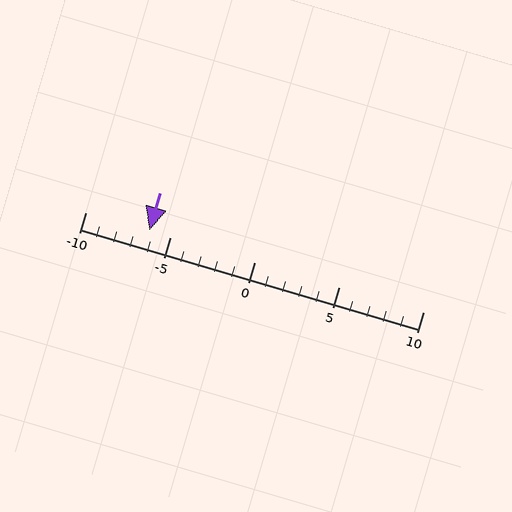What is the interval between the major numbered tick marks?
The major tick marks are spaced 5 units apart.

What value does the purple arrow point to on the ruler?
The purple arrow points to approximately -6.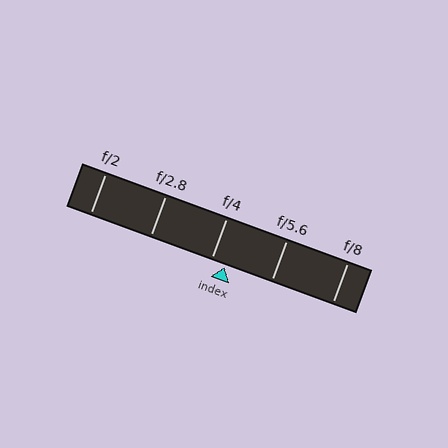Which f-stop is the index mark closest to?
The index mark is closest to f/4.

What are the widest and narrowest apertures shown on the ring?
The widest aperture shown is f/2 and the narrowest is f/8.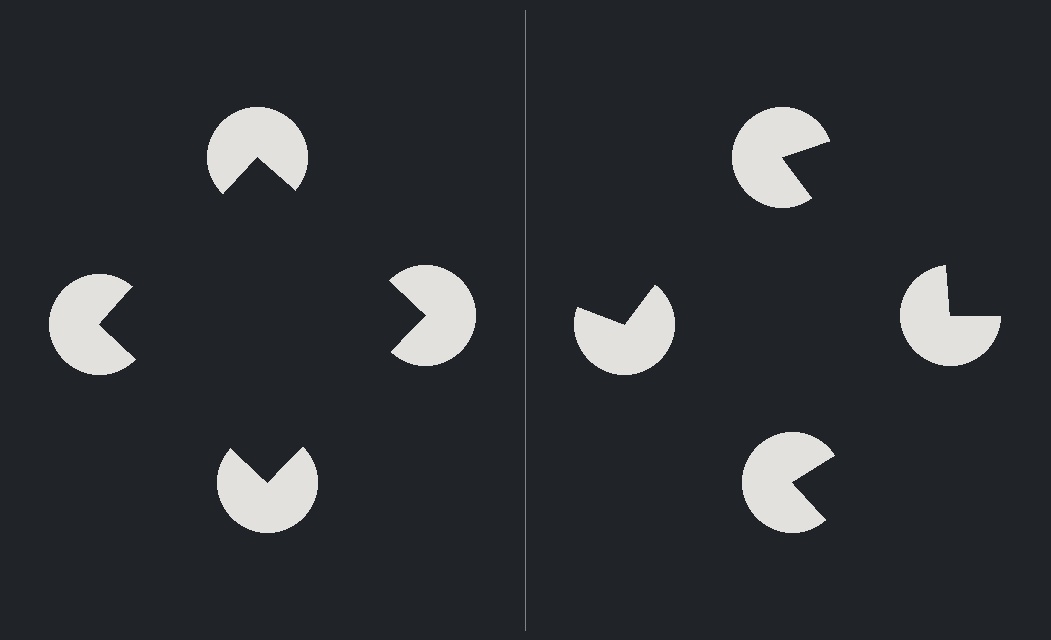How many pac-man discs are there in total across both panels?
8 — 4 on each side.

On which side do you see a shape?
An illusory square appears on the left side. On the right side the wedge cuts are rotated, so no coherent shape forms.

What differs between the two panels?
The pac-man discs are positioned identically on both sides; only the wedge orientations differ. On the left they align to a square; on the right they are misaligned.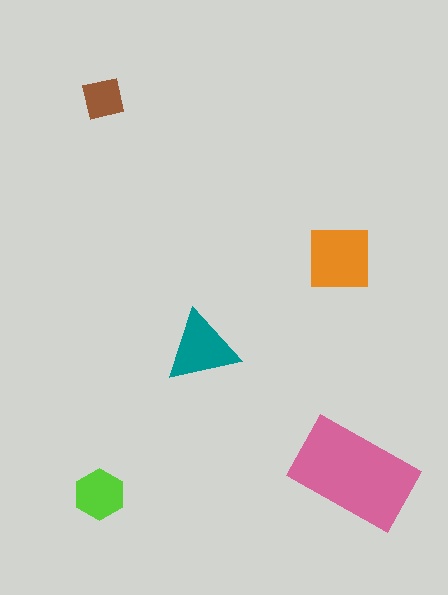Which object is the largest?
The pink rectangle.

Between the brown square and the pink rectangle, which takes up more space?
The pink rectangle.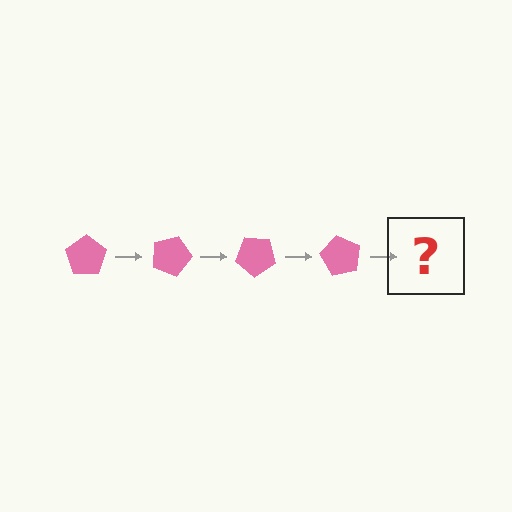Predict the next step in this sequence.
The next step is a pink pentagon rotated 80 degrees.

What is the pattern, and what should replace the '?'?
The pattern is that the pentagon rotates 20 degrees each step. The '?' should be a pink pentagon rotated 80 degrees.